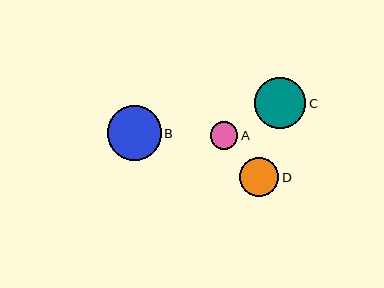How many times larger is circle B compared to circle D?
Circle B is approximately 1.4 times the size of circle D.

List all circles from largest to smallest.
From largest to smallest: B, C, D, A.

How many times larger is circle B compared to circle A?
Circle B is approximately 1.9 times the size of circle A.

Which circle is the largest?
Circle B is the largest with a size of approximately 54 pixels.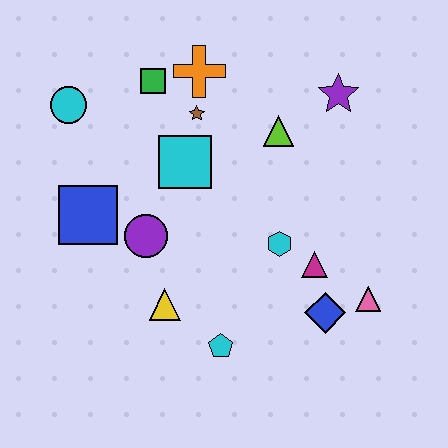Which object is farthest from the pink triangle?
The cyan circle is farthest from the pink triangle.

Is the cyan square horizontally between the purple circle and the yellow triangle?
No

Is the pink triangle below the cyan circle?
Yes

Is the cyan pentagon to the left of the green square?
No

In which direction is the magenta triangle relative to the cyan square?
The magenta triangle is to the right of the cyan square.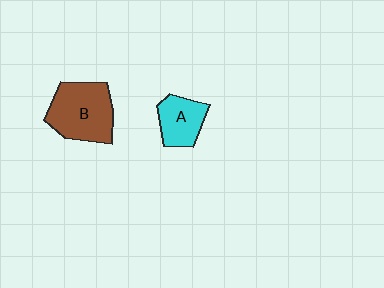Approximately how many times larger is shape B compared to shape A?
Approximately 1.7 times.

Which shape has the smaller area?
Shape A (cyan).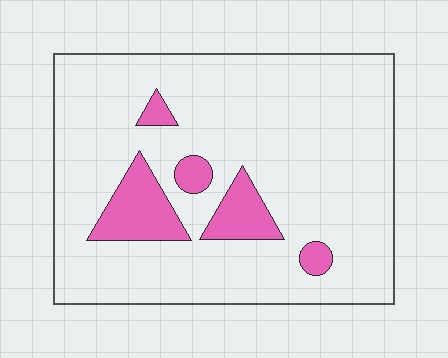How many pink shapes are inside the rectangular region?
5.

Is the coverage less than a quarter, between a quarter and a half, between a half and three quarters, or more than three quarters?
Less than a quarter.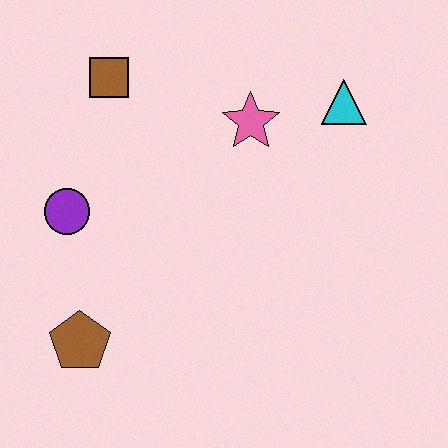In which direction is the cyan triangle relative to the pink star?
The cyan triangle is to the right of the pink star.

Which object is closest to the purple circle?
The brown pentagon is closest to the purple circle.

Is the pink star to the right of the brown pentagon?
Yes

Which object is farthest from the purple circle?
The cyan triangle is farthest from the purple circle.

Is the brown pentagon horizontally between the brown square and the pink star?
No